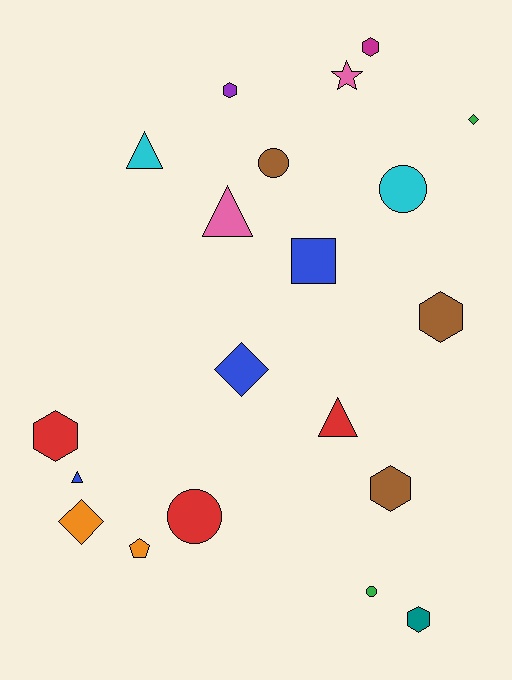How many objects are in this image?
There are 20 objects.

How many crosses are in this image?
There are no crosses.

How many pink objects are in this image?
There are 2 pink objects.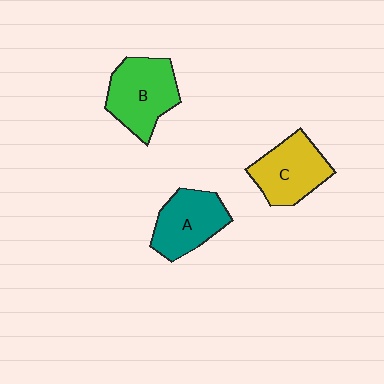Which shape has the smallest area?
Shape A (teal).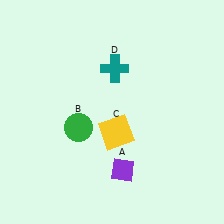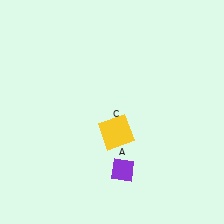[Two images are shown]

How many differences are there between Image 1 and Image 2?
There are 2 differences between the two images.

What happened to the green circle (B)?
The green circle (B) was removed in Image 2. It was in the bottom-left area of Image 1.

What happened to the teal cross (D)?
The teal cross (D) was removed in Image 2. It was in the top-right area of Image 1.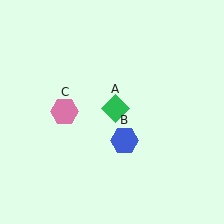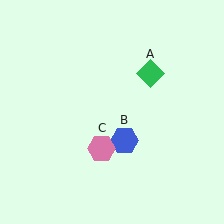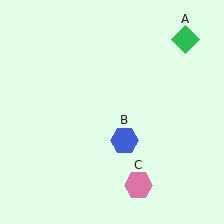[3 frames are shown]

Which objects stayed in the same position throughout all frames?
Blue hexagon (object B) remained stationary.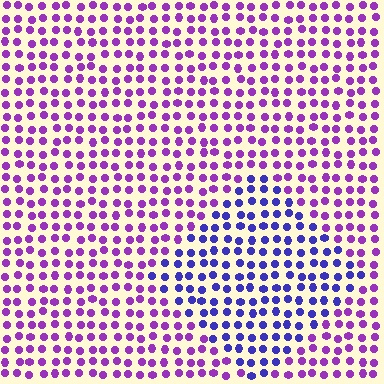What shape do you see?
I see a diamond.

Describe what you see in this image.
The image is filled with small purple elements in a uniform arrangement. A diamond-shaped region is visible where the elements are tinted to a slightly different hue, forming a subtle color boundary.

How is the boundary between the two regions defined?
The boundary is defined purely by a slight shift in hue (about 42 degrees). Spacing, size, and orientation are identical on both sides.